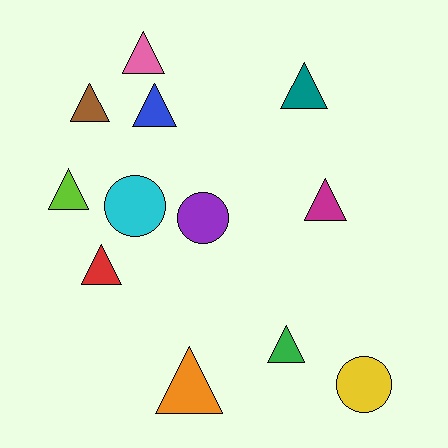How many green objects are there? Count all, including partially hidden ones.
There is 1 green object.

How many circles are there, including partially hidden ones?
There are 3 circles.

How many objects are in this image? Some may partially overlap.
There are 12 objects.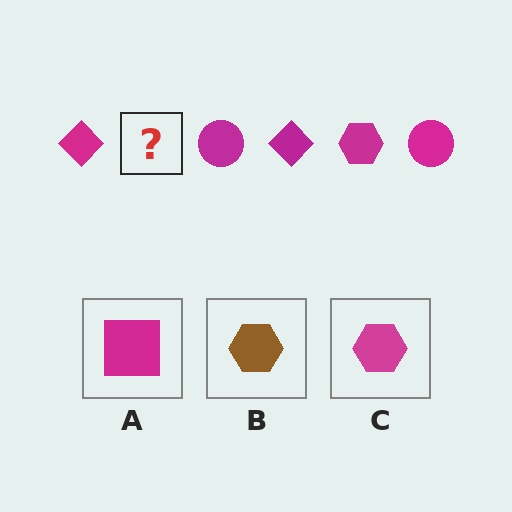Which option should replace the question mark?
Option C.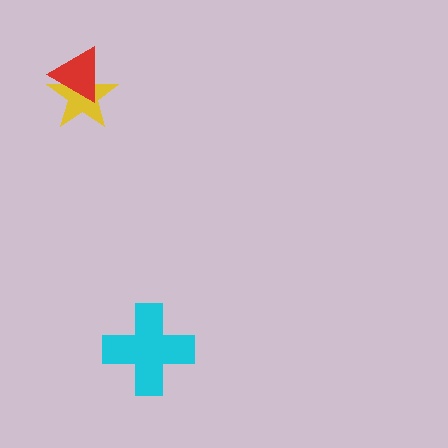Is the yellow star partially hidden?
Yes, it is partially covered by another shape.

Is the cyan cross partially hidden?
No, no other shape covers it.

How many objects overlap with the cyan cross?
0 objects overlap with the cyan cross.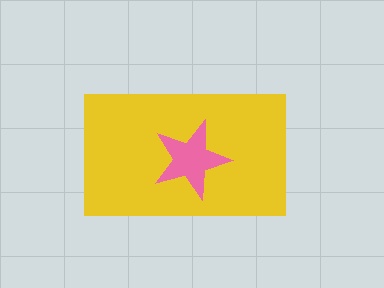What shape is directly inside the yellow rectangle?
The pink star.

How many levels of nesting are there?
2.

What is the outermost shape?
The yellow rectangle.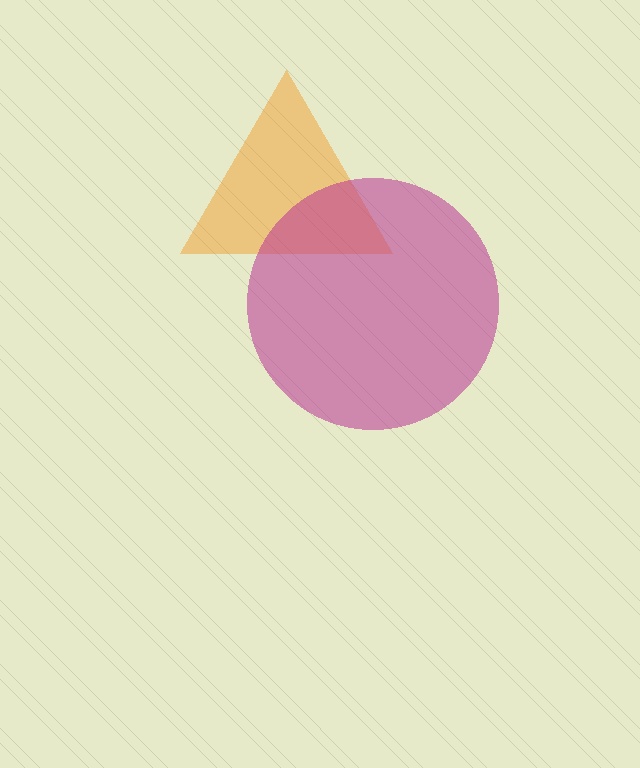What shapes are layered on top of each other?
The layered shapes are: an orange triangle, a magenta circle.